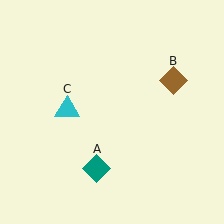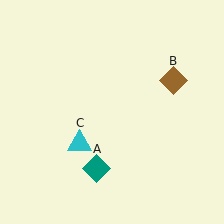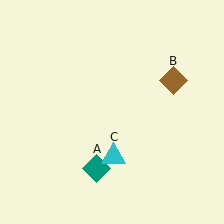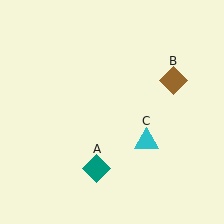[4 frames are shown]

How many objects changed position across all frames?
1 object changed position: cyan triangle (object C).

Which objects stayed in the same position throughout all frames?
Teal diamond (object A) and brown diamond (object B) remained stationary.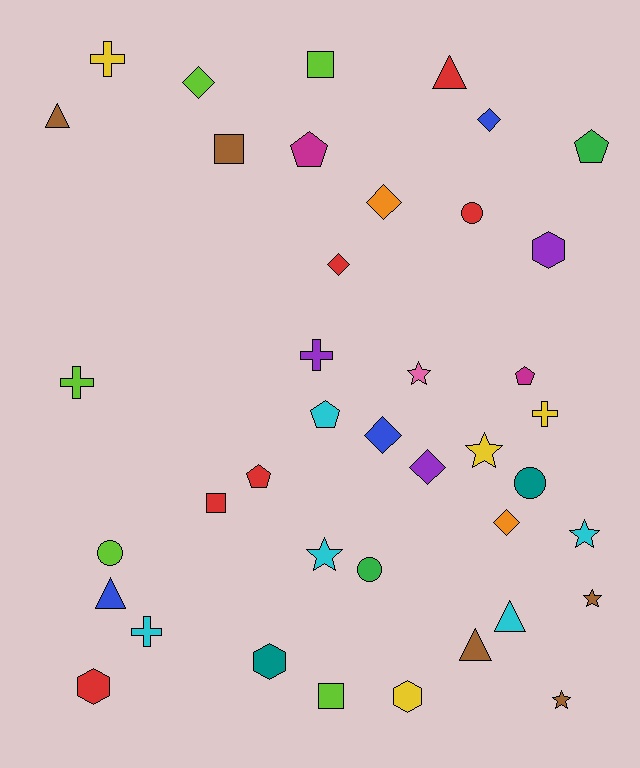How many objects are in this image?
There are 40 objects.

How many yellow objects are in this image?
There are 4 yellow objects.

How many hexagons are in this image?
There are 4 hexagons.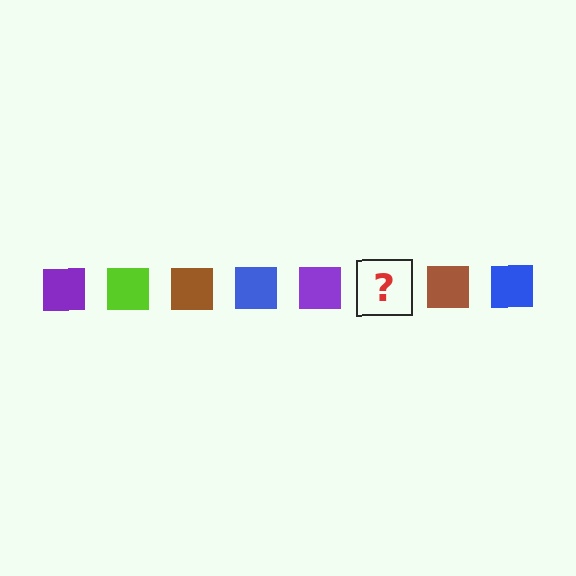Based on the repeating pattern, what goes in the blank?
The blank should be a lime square.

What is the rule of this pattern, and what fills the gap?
The rule is that the pattern cycles through purple, lime, brown, blue squares. The gap should be filled with a lime square.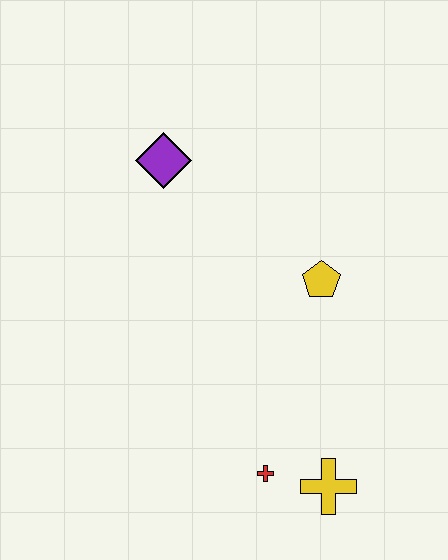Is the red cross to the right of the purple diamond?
Yes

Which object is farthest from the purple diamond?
The yellow cross is farthest from the purple diamond.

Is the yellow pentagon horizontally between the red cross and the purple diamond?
No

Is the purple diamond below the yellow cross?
No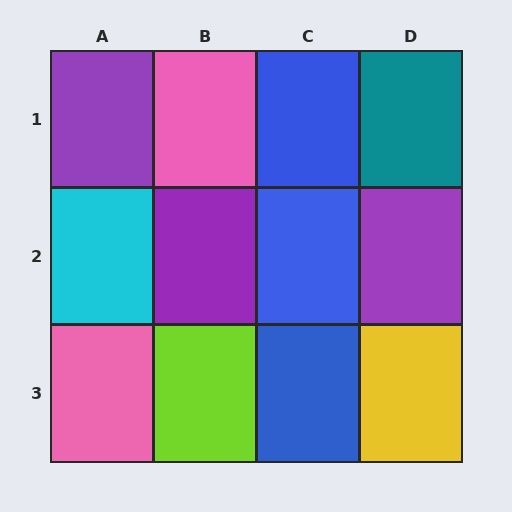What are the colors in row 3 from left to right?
Pink, lime, blue, yellow.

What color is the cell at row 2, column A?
Cyan.